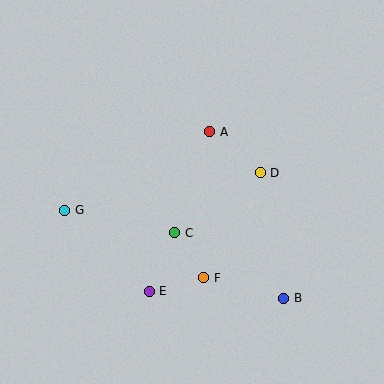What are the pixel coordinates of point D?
Point D is at (260, 173).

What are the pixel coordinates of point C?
Point C is at (175, 233).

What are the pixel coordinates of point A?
Point A is at (210, 132).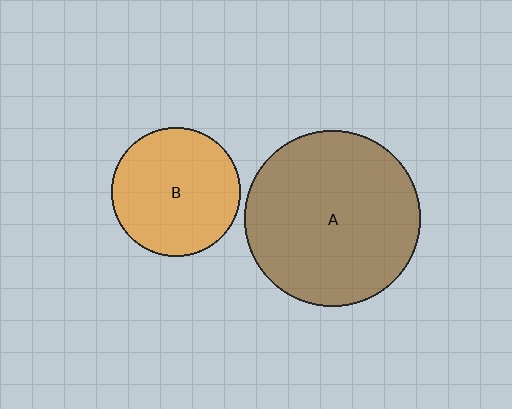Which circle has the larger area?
Circle A (brown).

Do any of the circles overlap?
No, none of the circles overlap.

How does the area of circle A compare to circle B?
Approximately 1.9 times.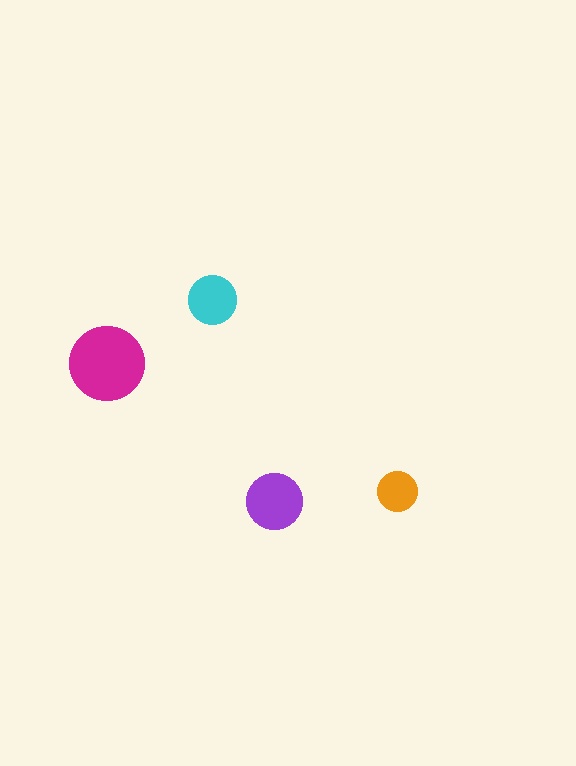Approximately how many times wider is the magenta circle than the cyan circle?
About 1.5 times wider.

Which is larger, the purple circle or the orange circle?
The purple one.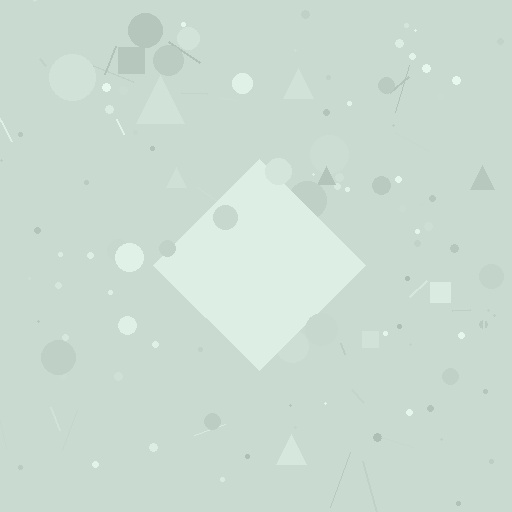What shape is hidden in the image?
A diamond is hidden in the image.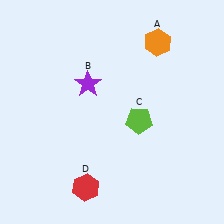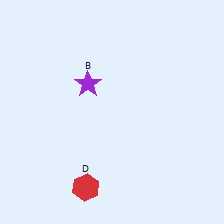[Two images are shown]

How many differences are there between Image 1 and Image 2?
There are 2 differences between the two images.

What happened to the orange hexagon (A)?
The orange hexagon (A) was removed in Image 2. It was in the top-right area of Image 1.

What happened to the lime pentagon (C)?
The lime pentagon (C) was removed in Image 2. It was in the bottom-right area of Image 1.